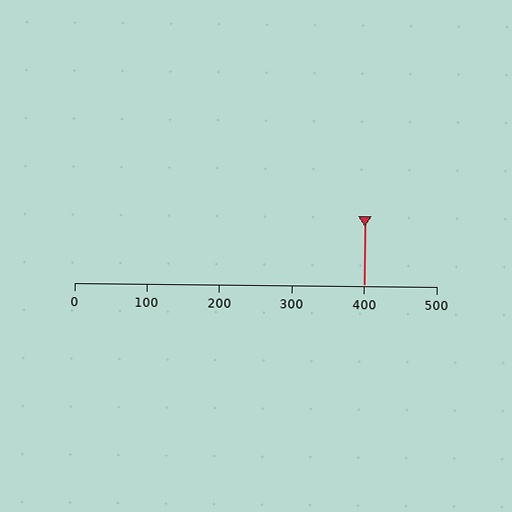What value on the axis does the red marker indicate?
The marker indicates approximately 400.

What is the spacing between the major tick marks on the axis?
The major ticks are spaced 100 apart.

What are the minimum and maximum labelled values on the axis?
The axis runs from 0 to 500.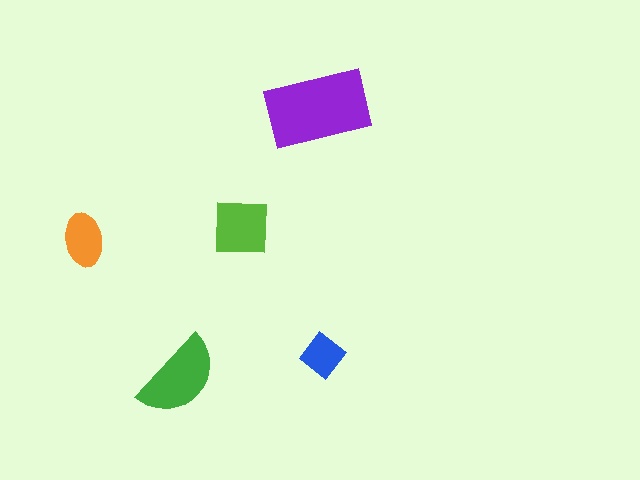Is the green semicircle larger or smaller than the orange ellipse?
Larger.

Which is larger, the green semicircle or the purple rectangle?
The purple rectangle.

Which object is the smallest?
The blue diamond.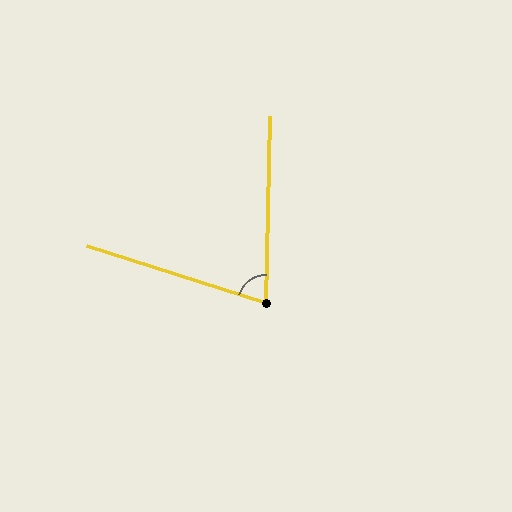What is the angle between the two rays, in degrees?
Approximately 74 degrees.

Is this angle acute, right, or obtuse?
It is acute.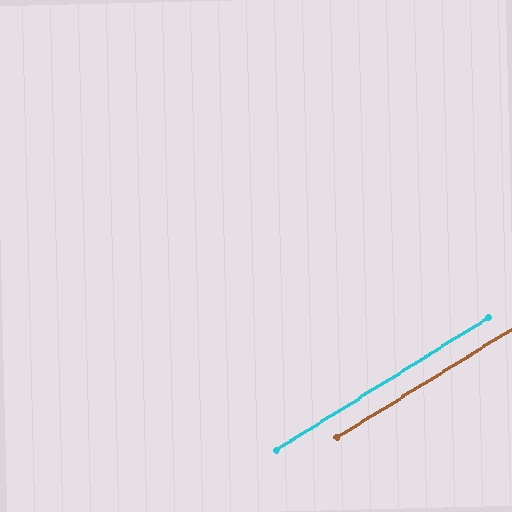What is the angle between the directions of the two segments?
Approximately 0 degrees.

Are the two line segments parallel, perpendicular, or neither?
Parallel — their directions differ by only 0.4°.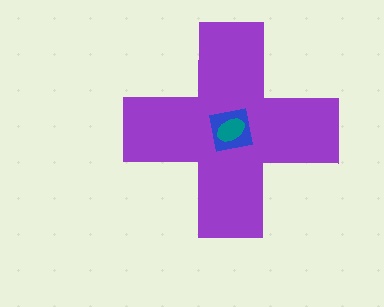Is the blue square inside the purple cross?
Yes.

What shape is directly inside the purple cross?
The blue square.